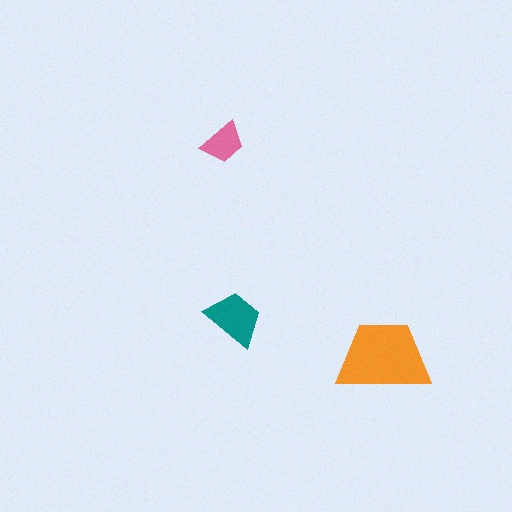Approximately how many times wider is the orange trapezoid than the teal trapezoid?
About 1.5 times wider.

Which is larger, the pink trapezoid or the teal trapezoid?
The teal one.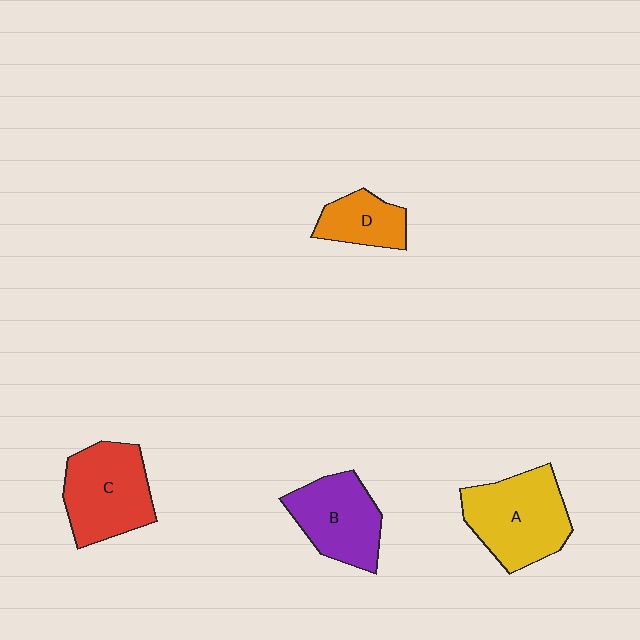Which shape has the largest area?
Shape A (yellow).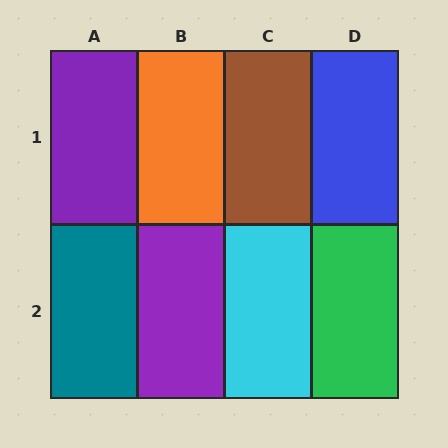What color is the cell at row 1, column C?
Brown.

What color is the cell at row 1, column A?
Purple.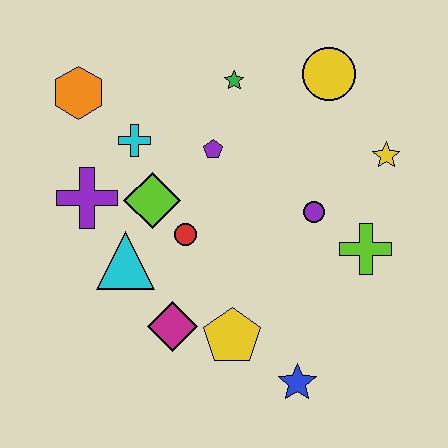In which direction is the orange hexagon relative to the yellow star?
The orange hexagon is to the left of the yellow star.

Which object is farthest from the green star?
The blue star is farthest from the green star.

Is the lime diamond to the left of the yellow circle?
Yes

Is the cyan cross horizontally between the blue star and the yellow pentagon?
No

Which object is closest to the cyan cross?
The lime diamond is closest to the cyan cross.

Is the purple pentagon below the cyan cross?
Yes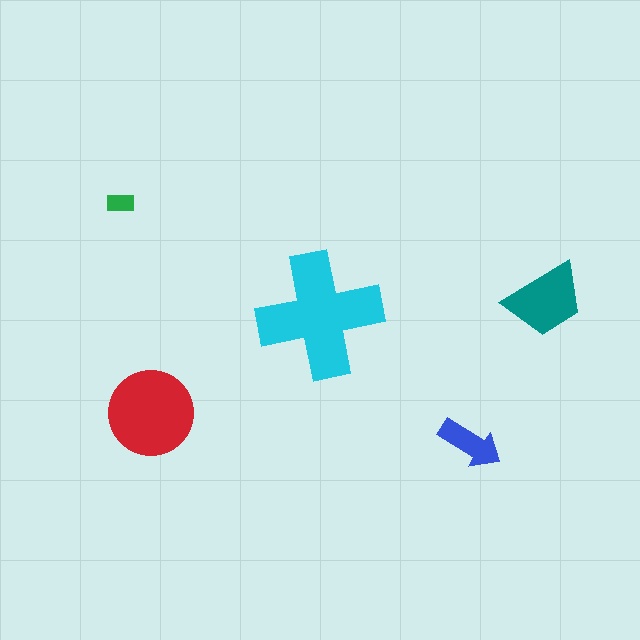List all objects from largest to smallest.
The cyan cross, the red circle, the teal trapezoid, the blue arrow, the green rectangle.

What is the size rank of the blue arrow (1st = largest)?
4th.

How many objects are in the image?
There are 5 objects in the image.